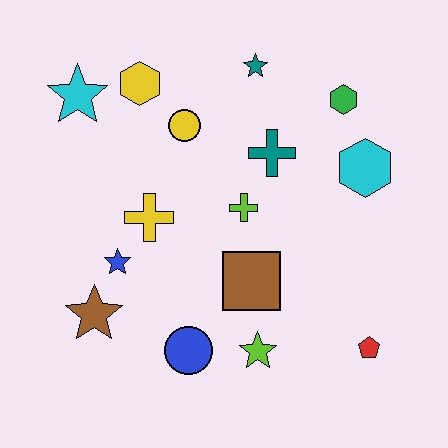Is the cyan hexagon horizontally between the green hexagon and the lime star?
No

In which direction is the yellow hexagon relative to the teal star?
The yellow hexagon is to the left of the teal star.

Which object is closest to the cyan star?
The yellow hexagon is closest to the cyan star.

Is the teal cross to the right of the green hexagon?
No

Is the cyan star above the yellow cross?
Yes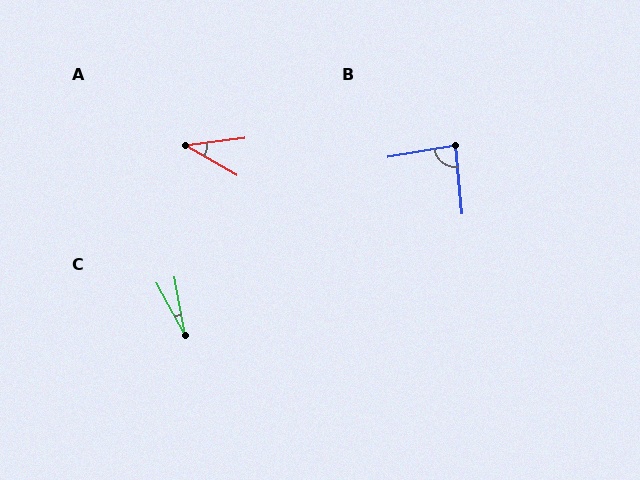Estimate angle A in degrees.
Approximately 37 degrees.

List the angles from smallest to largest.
C (18°), A (37°), B (85°).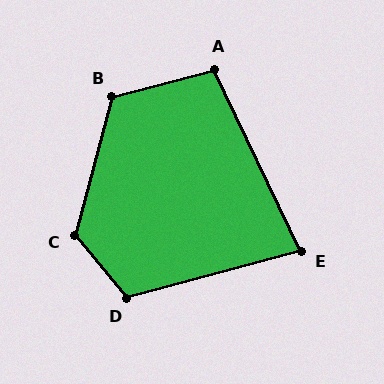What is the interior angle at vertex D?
Approximately 115 degrees (obtuse).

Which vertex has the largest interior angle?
C, at approximately 126 degrees.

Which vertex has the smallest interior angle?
E, at approximately 79 degrees.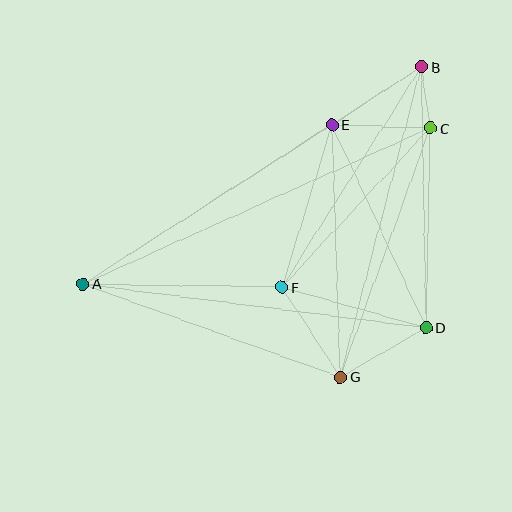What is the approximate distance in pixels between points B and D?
The distance between B and D is approximately 261 pixels.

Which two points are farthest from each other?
Points A and B are farthest from each other.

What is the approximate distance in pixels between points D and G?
The distance between D and G is approximately 99 pixels.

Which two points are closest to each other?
Points B and C are closest to each other.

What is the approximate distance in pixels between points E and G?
The distance between E and G is approximately 253 pixels.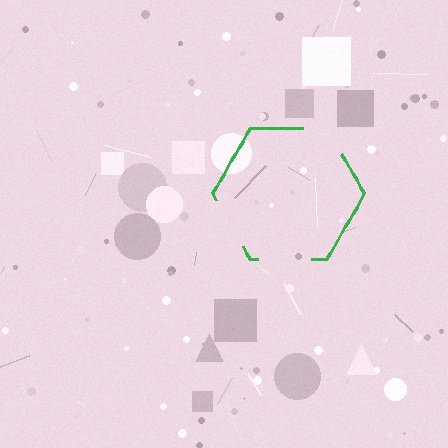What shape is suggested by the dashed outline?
The dashed outline suggests a hexagon.